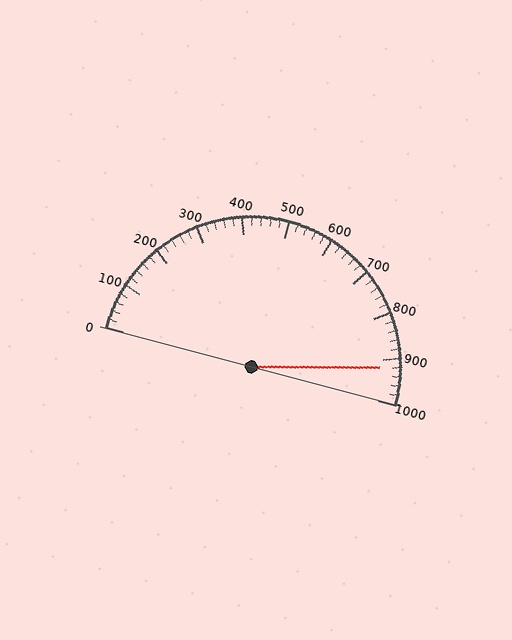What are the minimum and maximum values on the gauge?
The gauge ranges from 0 to 1000.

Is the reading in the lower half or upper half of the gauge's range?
The reading is in the upper half of the range (0 to 1000).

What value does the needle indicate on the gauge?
The needle indicates approximately 920.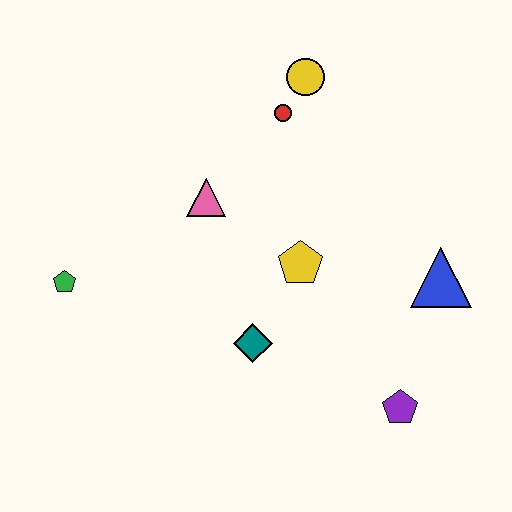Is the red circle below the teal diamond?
No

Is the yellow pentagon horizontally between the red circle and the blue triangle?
Yes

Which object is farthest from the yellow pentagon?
The green pentagon is farthest from the yellow pentagon.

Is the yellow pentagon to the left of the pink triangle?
No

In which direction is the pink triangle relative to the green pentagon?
The pink triangle is to the right of the green pentagon.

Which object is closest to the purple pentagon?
The blue triangle is closest to the purple pentagon.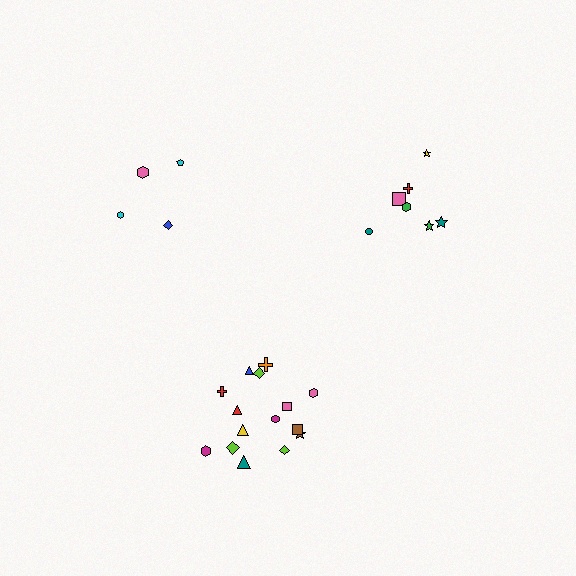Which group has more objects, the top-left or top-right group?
The top-right group.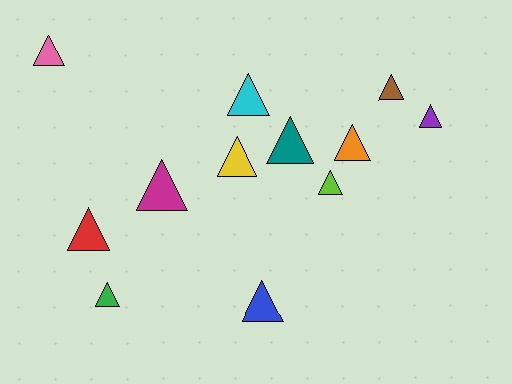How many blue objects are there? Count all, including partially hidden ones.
There is 1 blue object.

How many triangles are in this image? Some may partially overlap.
There are 12 triangles.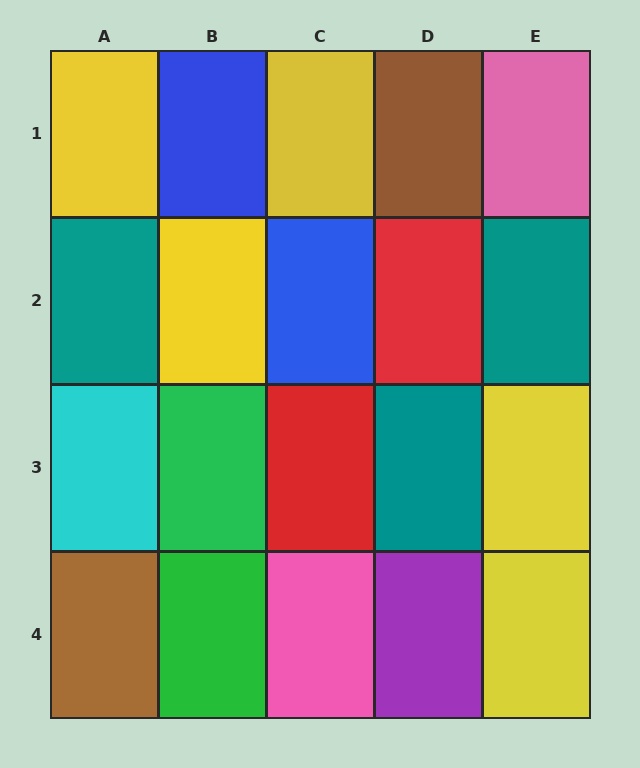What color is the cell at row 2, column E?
Teal.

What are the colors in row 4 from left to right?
Brown, green, pink, purple, yellow.